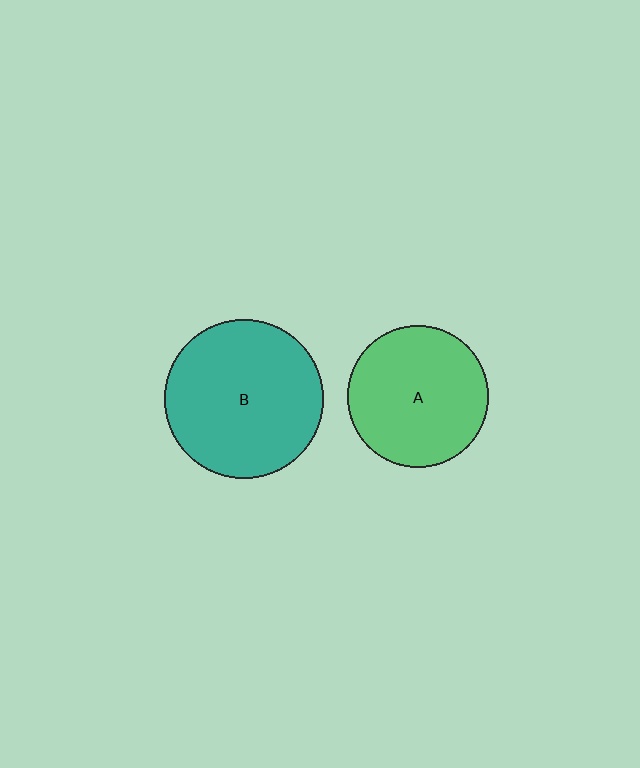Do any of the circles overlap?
No, none of the circles overlap.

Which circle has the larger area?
Circle B (teal).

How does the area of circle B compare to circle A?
Approximately 1.3 times.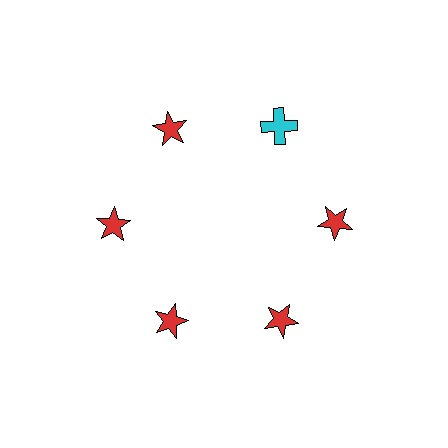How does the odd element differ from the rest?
It differs in both color (cyan instead of red) and shape (cross instead of star).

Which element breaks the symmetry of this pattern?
The cyan cross at roughly the 1 o'clock position breaks the symmetry. All other shapes are red stars.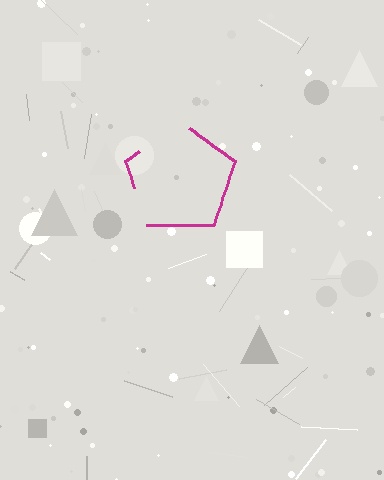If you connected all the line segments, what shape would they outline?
They would outline a pentagon.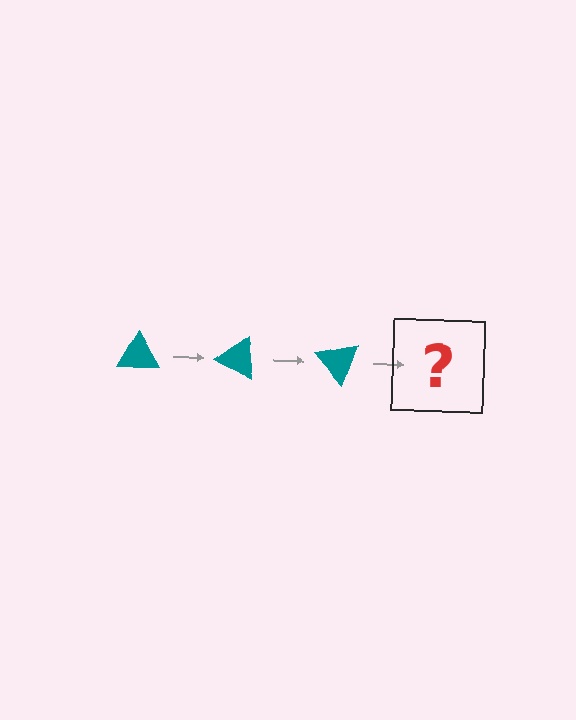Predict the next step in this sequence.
The next step is a teal triangle rotated 75 degrees.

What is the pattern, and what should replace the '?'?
The pattern is that the triangle rotates 25 degrees each step. The '?' should be a teal triangle rotated 75 degrees.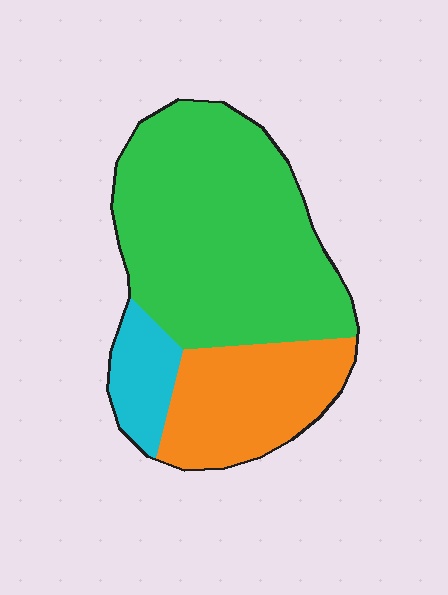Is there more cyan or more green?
Green.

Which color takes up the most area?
Green, at roughly 60%.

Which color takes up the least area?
Cyan, at roughly 10%.